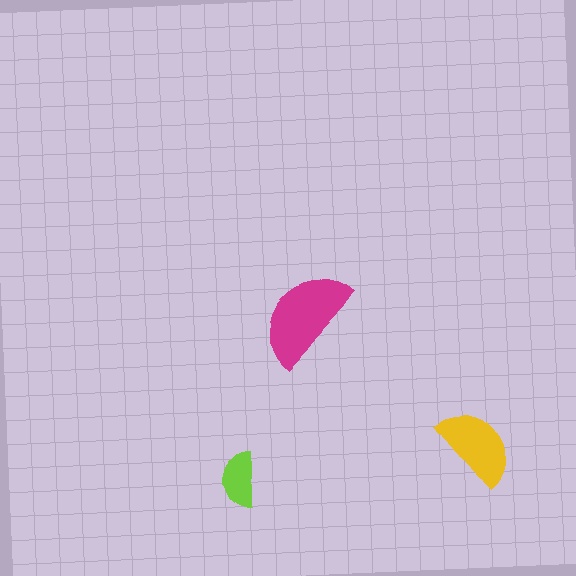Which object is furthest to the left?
The lime semicircle is leftmost.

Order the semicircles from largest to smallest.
the magenta one, the yellow one, the lime one.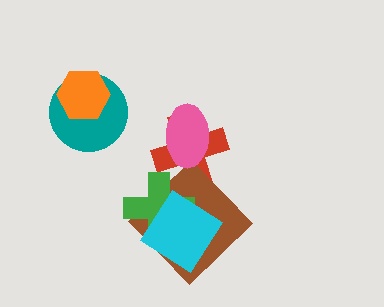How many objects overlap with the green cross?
3 objects overlap with the green cross.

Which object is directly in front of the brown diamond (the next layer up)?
The green cross is directly in front of the brown diamond.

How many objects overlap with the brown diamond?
3 objects overlap with the brown diamond.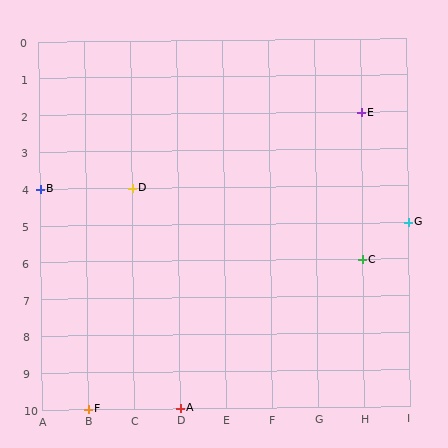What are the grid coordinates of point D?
Point D is at grid coordinates (C, 4).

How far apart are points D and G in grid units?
Points D and G are 6 columns and 1 row apart (about 6.1 grid units diagonally).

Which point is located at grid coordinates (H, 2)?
Point E is at (H, 2).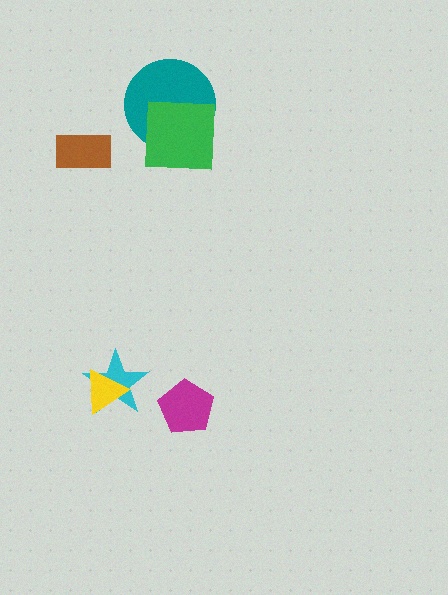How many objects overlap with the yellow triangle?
1 object overlaps with the yellow triangle.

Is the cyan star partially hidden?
Yes, it is partially covered by another shape.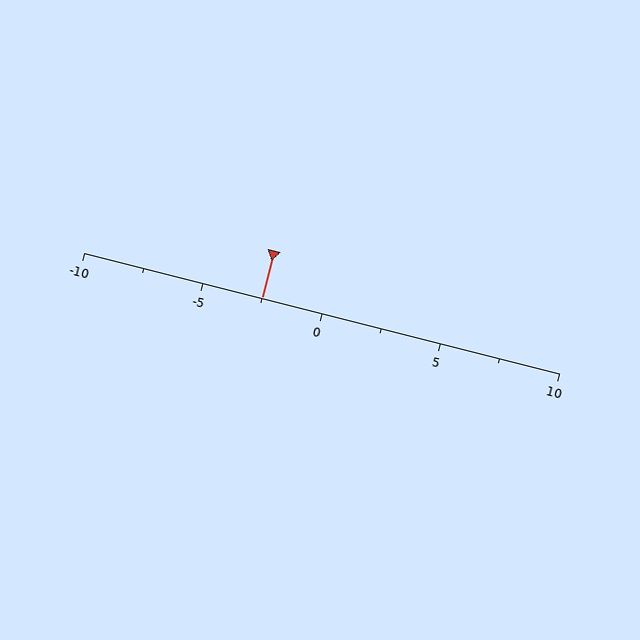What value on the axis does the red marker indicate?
The marker indicates approximately -2.5.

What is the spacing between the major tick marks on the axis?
The major ticks are spaced 5 apart.